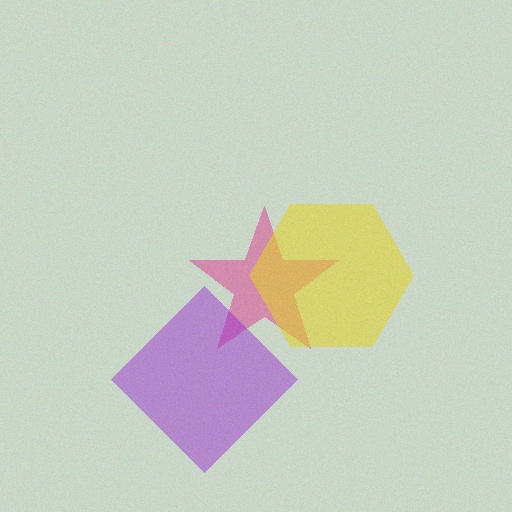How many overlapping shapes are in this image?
There are 3 overlapping shapes in the image.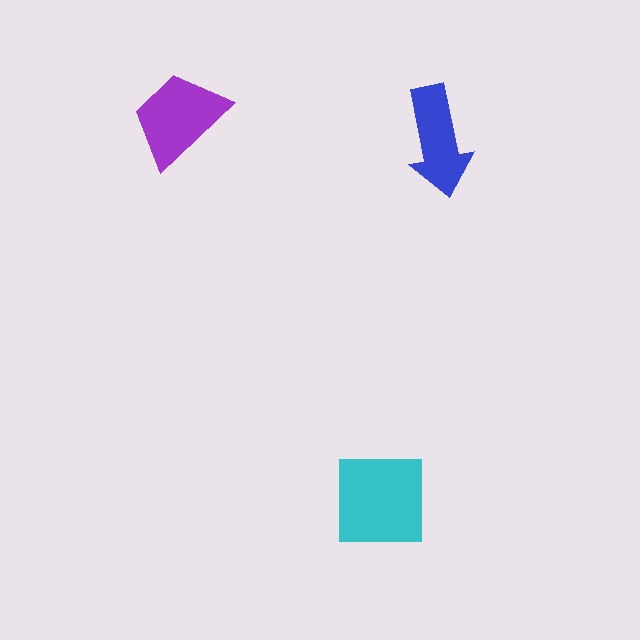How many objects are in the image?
There are 3 objects in the image.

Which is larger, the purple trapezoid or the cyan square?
The cyan square.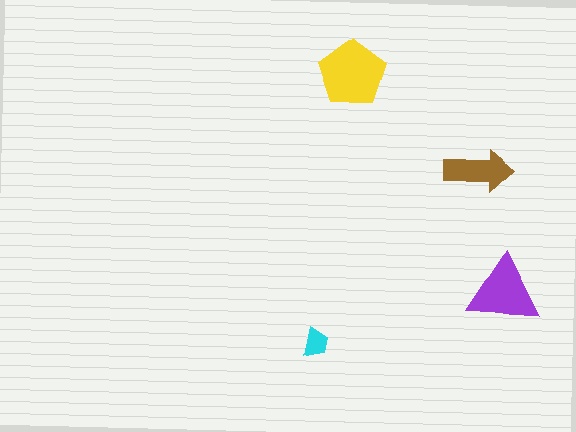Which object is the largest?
The yellow pentagon.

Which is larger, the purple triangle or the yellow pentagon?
The yellow pentagon.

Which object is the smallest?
The cyan trapezoid.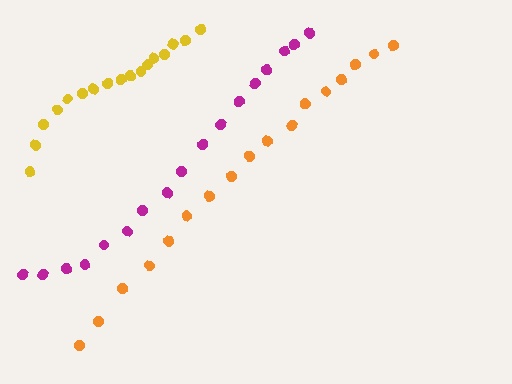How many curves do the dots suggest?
There are 3 distinct paths.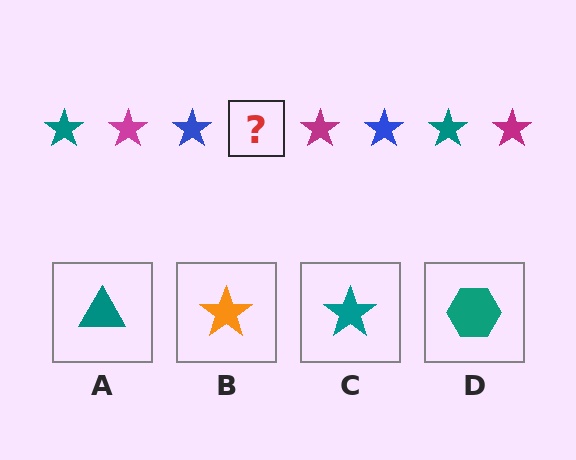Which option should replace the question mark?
Option C.